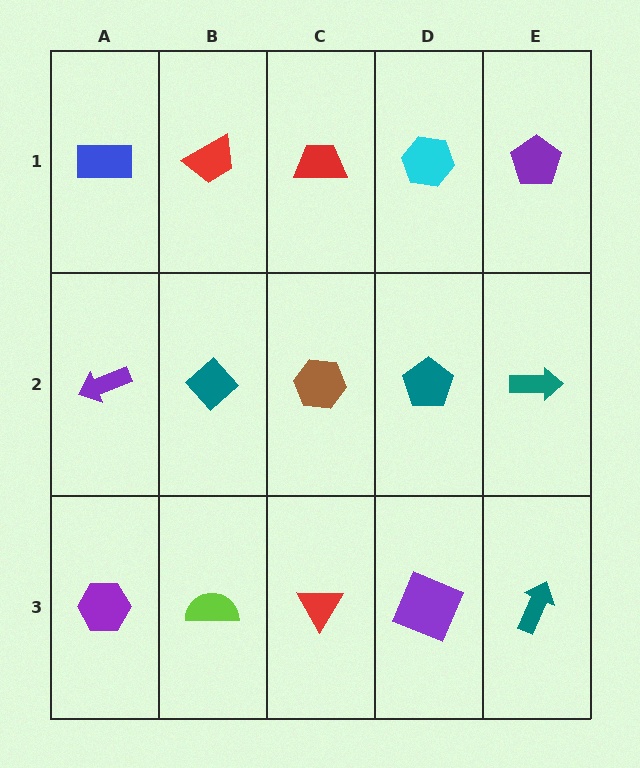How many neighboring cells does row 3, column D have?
3.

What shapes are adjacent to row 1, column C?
A brown hexagon (row 2, column C), a red trapezoid (row 1, column B), a cyan hexagon (row 1, column D).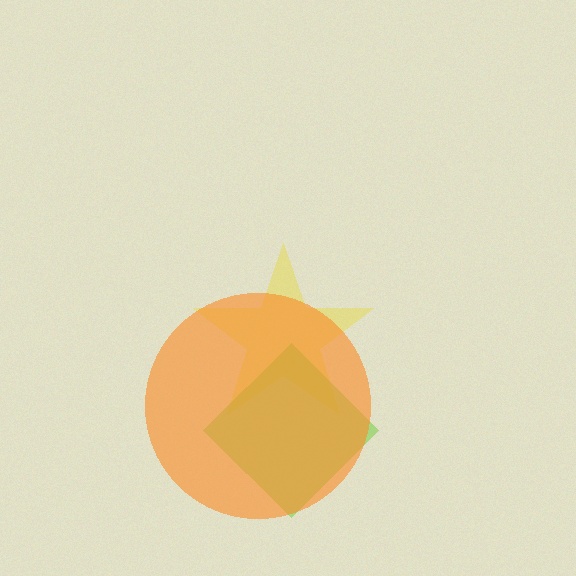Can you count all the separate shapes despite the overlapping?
Yes, there are 3 separate shapes.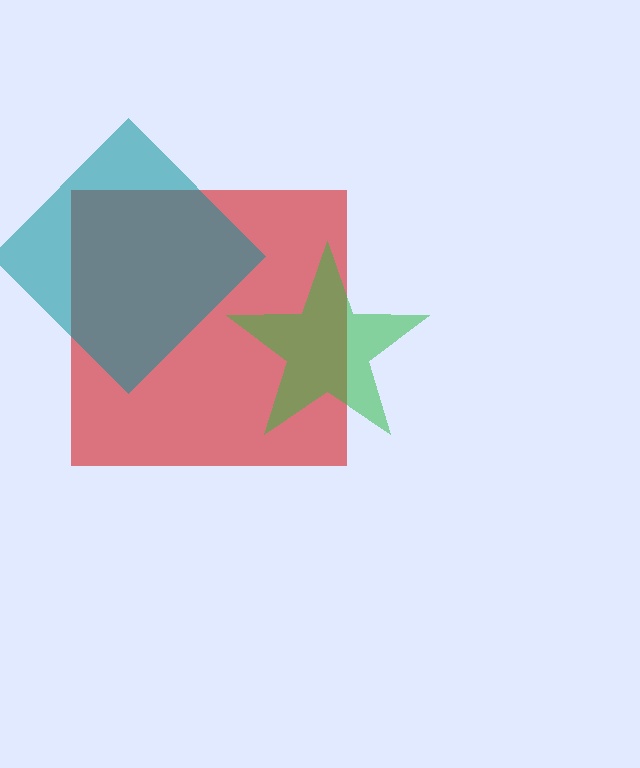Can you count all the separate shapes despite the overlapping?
Yes, there are 3 separate shapes.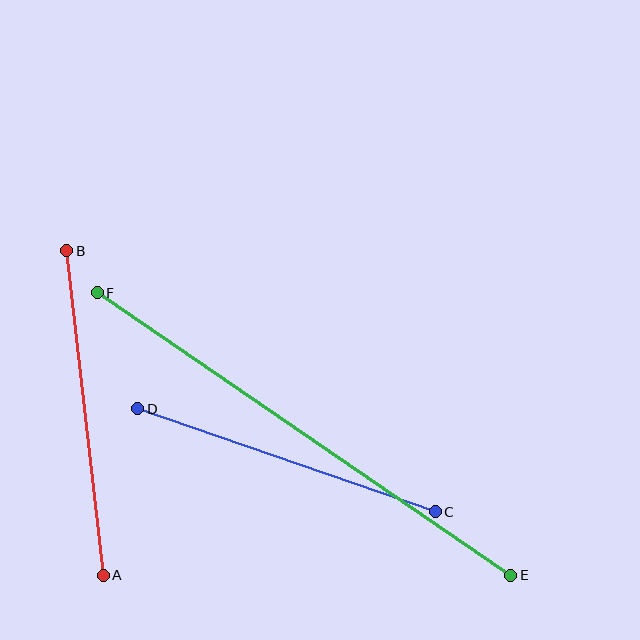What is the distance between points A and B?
The distance is approximately 326 pixels.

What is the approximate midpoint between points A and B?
The midpoint is at approximately (85, 413) pixels.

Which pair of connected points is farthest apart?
Points E and F are farthest apart.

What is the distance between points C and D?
The distance is approximately 315 pixels.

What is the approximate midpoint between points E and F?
The midpoint is at approximately (304, 434) pixels.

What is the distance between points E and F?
The distance is approximately 501 pixels.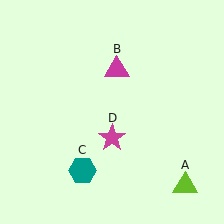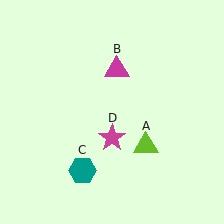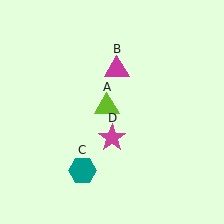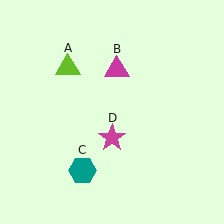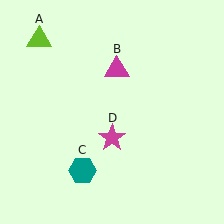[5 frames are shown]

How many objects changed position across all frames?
1 object changed position: lime triangle (object A).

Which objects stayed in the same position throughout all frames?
Magenta triangle (object B) and teal hexagon (object C) and magenta star (object D) remained stationary.